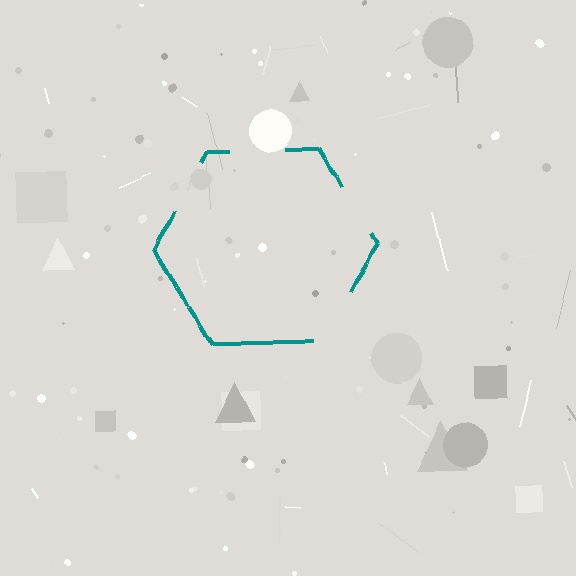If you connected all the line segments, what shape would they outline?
They would outline a hexagon.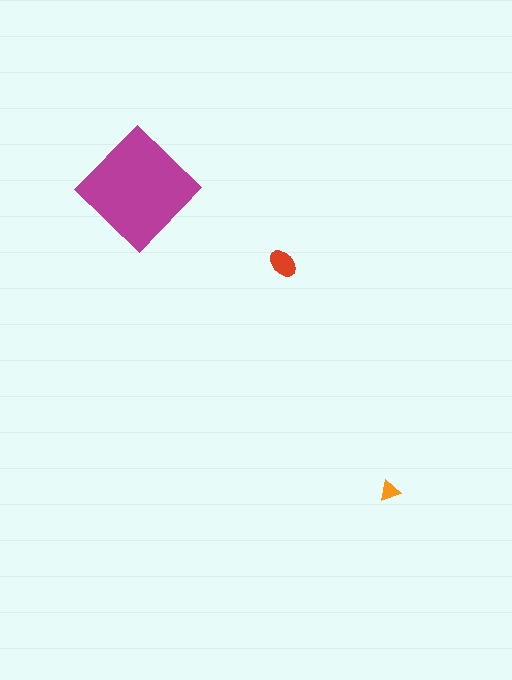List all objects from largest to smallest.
The magenta diamond, the red ellipse, the orange triangle.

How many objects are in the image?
There are 3 objects in the image.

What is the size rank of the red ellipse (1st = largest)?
2nd.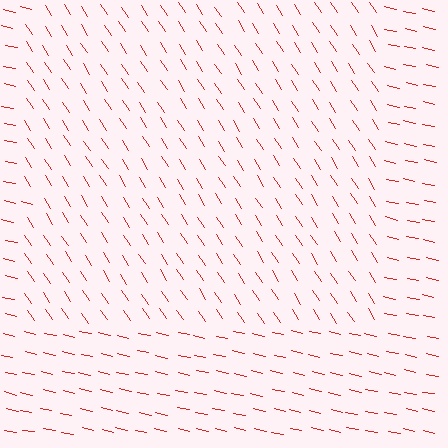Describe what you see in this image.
The image is filled with small red line segments. A rectangle region in the image has lines oriented differently from the surrounding lines, creating a visible texture boundary.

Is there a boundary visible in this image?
Yes, there is a texture boundary formed by a change in line orientation.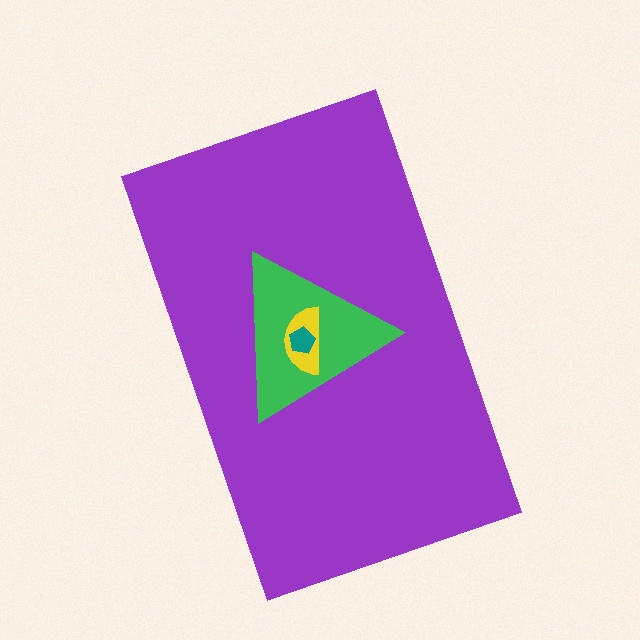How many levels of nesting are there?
4.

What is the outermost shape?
The purple rectangle.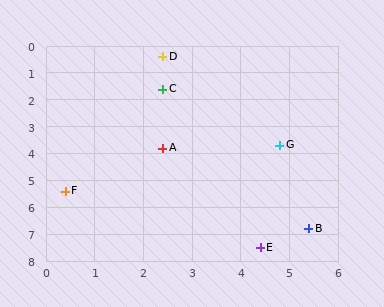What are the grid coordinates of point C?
Point C is at approximately (2.4, 1.6).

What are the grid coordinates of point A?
Point A is at approximately (2.4, 3.8).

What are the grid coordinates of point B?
Point B is at approximately (5.4, 6.8).